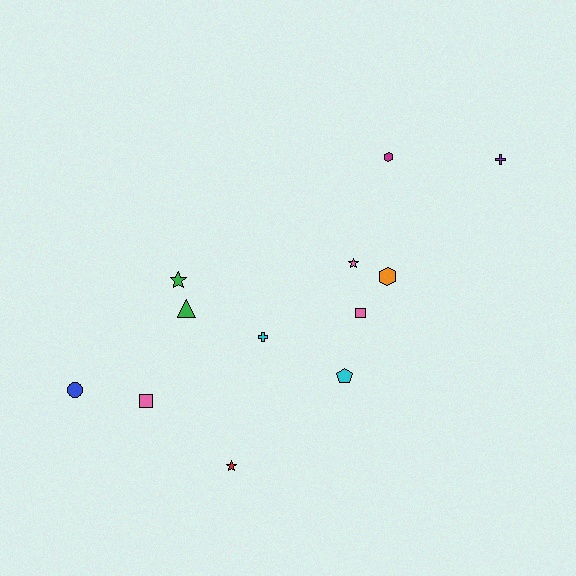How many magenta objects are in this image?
There is 1 magenta object.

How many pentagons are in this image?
There is 1 pentagon.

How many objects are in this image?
There are 12 objects.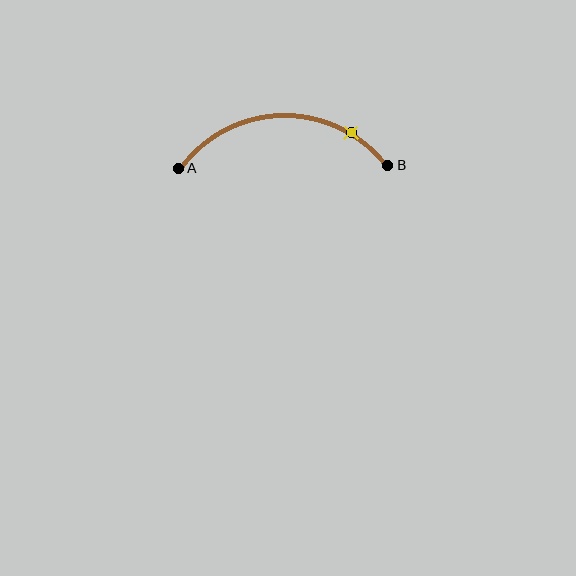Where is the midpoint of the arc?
The arc midpoint is the point on the curve farthest from the straight line joining A and B. It sits above that line.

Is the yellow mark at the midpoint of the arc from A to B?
No. The yellow mark lies on the arc but is closer to endpoint B. The arc midpoint would be at the point on the curve equidistant along the arc from both A and B.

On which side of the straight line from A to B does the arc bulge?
The arc bulges above the straight line connecting A and B.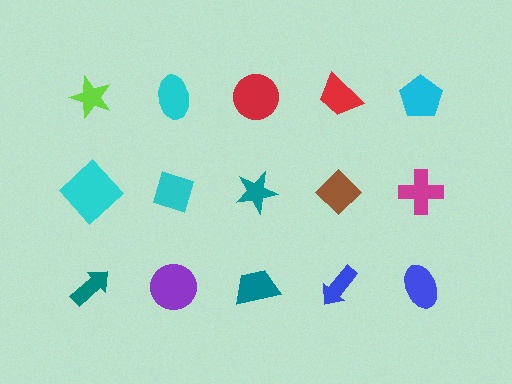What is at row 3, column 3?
A teal trapezoid.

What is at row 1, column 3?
A red circle.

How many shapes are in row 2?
5 shapes.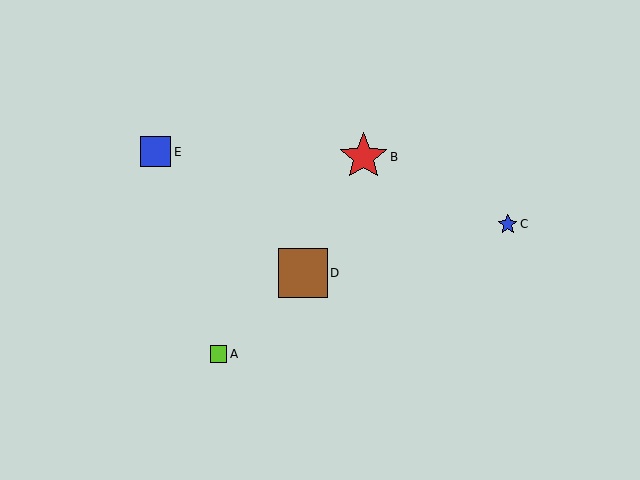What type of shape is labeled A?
Shape A is a lime square.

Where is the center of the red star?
The center of the red star is at (363, 157).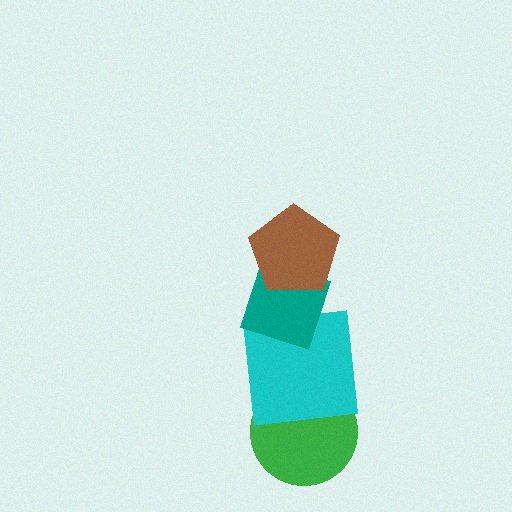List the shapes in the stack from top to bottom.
From top to bottom: the brown pentagon, the teal diamond, the cyan square, the green circle.